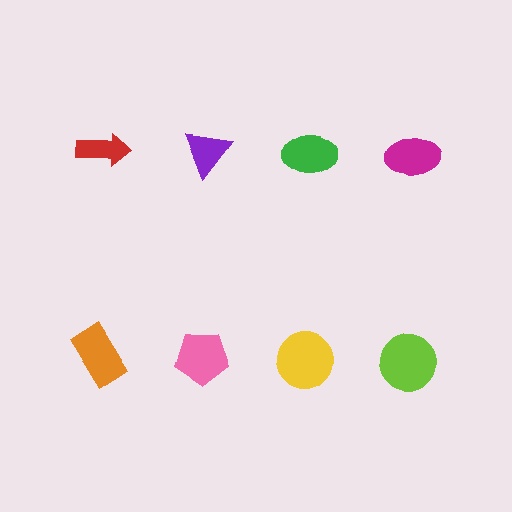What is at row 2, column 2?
A pink pentagon.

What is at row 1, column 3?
A green ellipse.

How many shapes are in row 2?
4 shapes.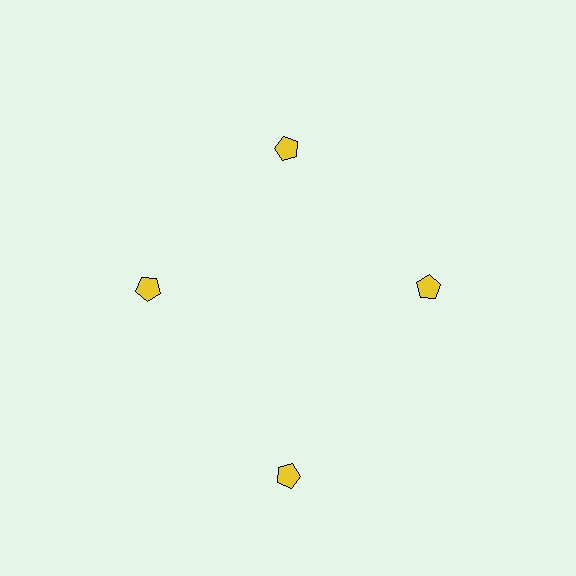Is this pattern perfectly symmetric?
No. The 4 yellow pentagons are arranged in a ring, but one element near the 6 o'clock position is pushed outward from the center, breaking the 4-fold rotational symmetry.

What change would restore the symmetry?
The symmetry would be restored by moving it inward, back onto the ring so that all 4 pentagons sit at equal angles and equal distance from the center.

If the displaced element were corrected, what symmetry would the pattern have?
It would have 4-fold rotational symmetry — the pattern would map onto itself every 90 degrees.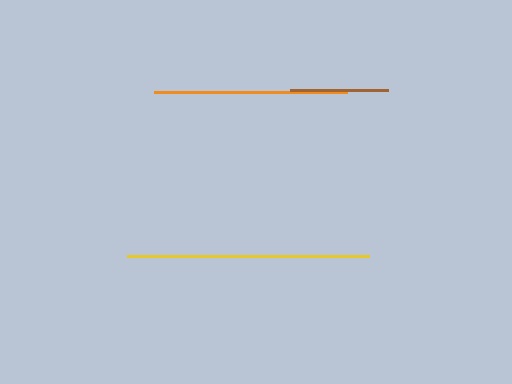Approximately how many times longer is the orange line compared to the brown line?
The orange line is approximately 2.0 times the length of the brown line.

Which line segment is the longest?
The yellow line is the longest at approximately 242 pixels.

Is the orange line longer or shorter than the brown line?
The orange line is longer than the brown line.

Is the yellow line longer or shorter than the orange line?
The yellow line is longer than the orange line.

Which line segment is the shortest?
The brown line is the shortest at approximately 99 pixels.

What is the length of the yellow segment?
The yellow segment is approximately 242 pixels long.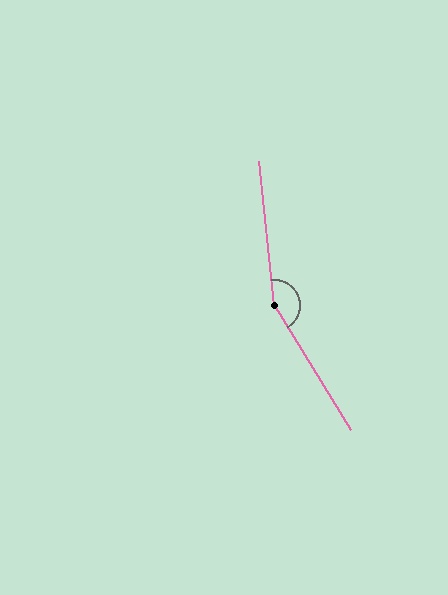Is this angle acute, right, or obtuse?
It is obtuse.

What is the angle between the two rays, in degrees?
Approximately 154 degrees.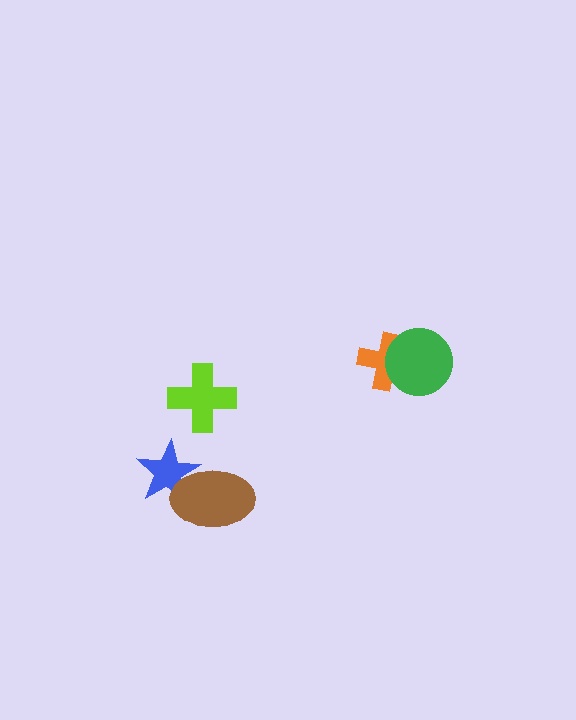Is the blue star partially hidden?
Yes, it is partially covered by another shape.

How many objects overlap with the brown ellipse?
1 object overlaps with the brown ellipse.